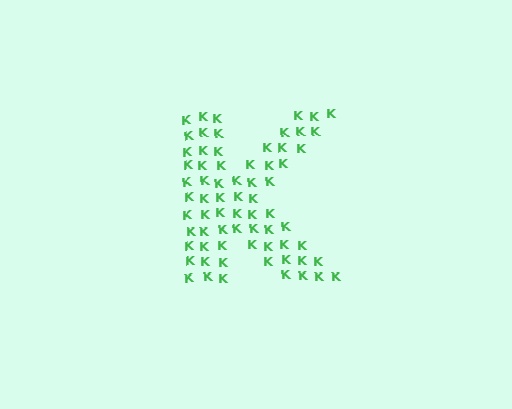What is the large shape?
The large shape is the letter K.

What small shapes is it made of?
It is made of small letter K's.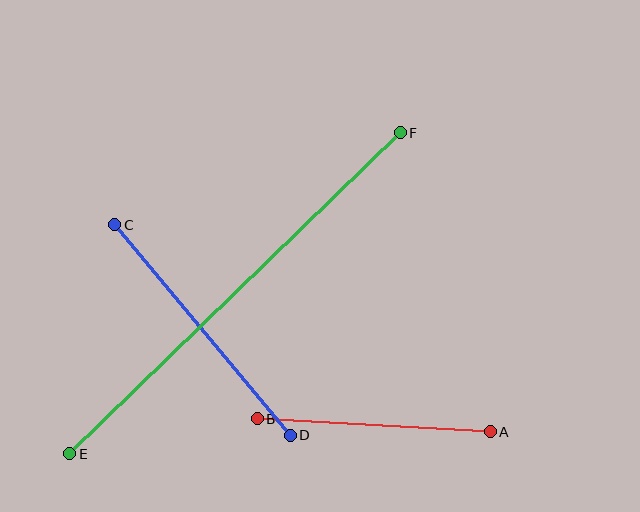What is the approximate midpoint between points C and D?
The midpoint is at approximately (202, 330) pixels.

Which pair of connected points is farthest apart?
Points E and F are farthest apart.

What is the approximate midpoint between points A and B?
The midpoint is at approximately (374, 425) pixels.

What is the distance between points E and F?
The distance is approximately 461 pixels.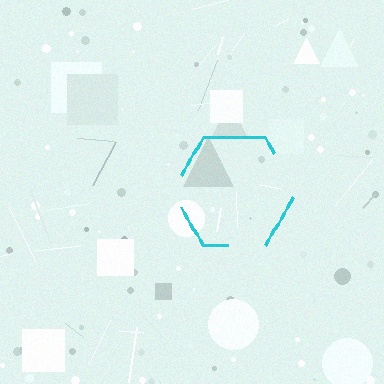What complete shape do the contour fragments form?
The contour fragments form a hexagon.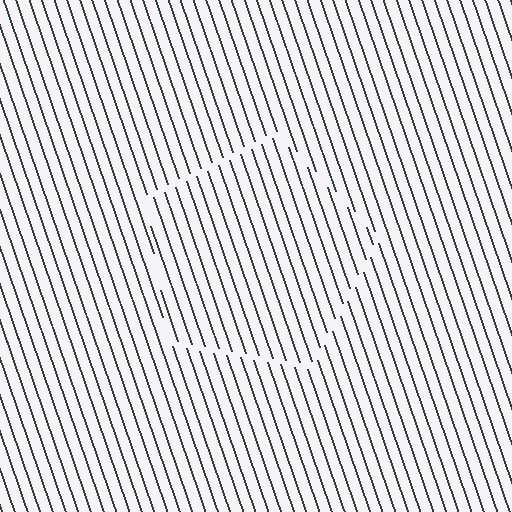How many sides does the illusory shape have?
5 sides — the line-ends trace a pentagon.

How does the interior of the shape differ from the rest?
The interior of the shape contains the same grating, shifted by half a period — the contour is defined by the phase discontinuity where line-ends from the inner and outer gratings abut.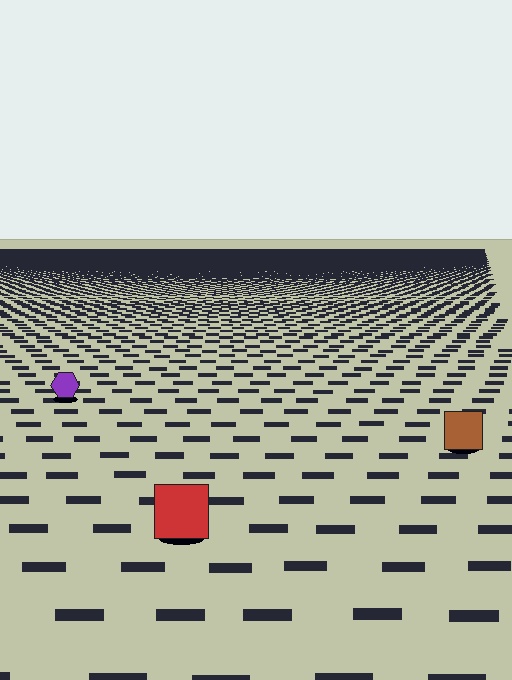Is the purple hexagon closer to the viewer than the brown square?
No. The brown square is closer — you can tell from the texture gradient: the ground texture is coarser near it.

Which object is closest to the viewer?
The red square is closest. The texture marks near it are larger and more spread out.